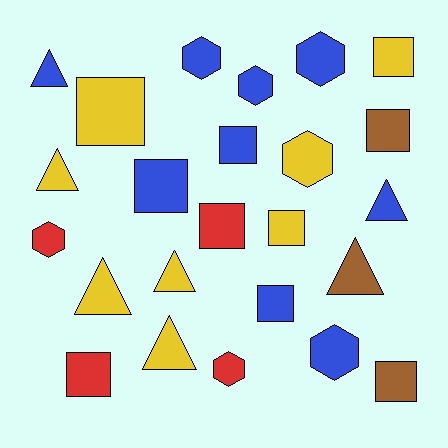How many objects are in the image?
There are 24 objects.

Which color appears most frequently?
Blue, with 9 objects.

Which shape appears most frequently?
Square, with 10 objects.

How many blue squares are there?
There are 3 blue squares.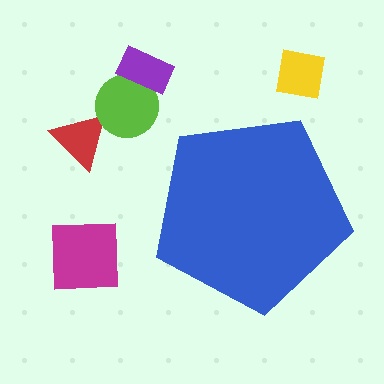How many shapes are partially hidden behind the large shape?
0 shapes are partially hidden.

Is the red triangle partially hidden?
No, the red triangle is fully visible.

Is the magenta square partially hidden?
No, the magenta square is fully visible.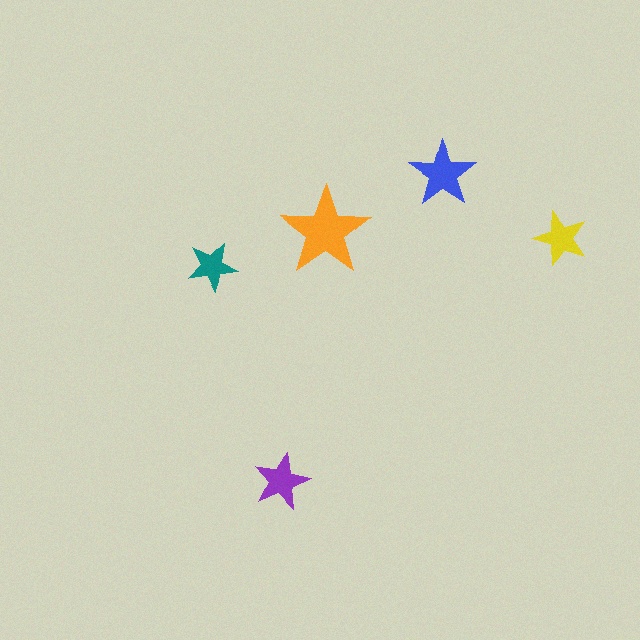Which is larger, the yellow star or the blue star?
The blue one.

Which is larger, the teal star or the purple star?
The purple one.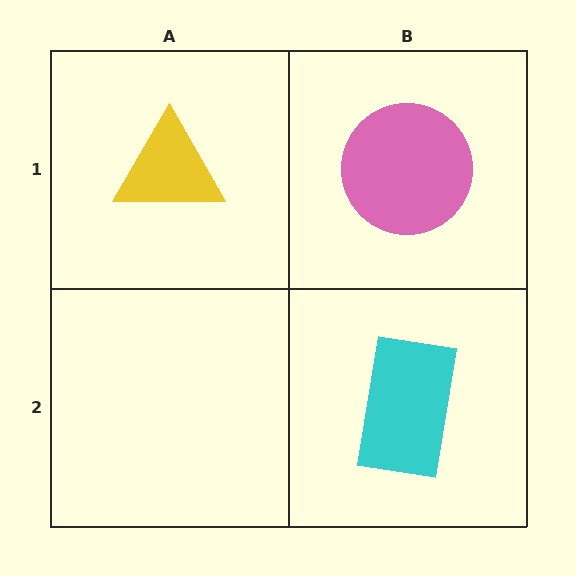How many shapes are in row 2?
1 shape.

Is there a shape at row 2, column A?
No, that cell is empty.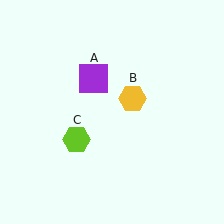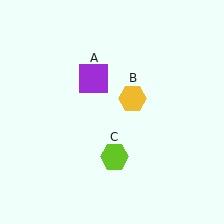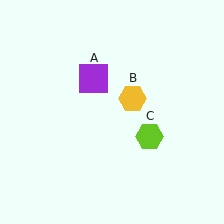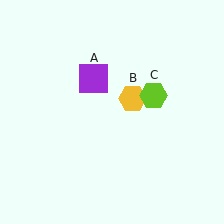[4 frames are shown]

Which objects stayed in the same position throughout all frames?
Purple square (object A) and yellow hexagon (object B) remained stationary.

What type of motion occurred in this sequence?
The lime hexagon (object C) rotated counterclockwise around the center of the scene.